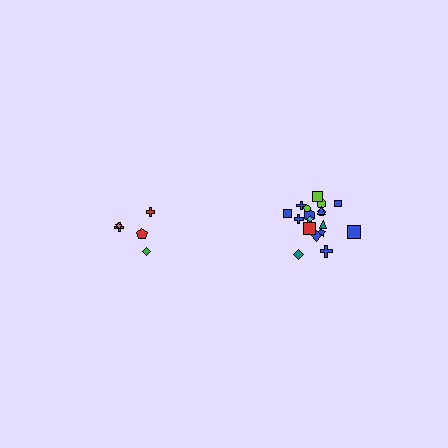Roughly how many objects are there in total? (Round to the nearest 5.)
Roughly 25 objects in total.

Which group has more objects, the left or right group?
The right group.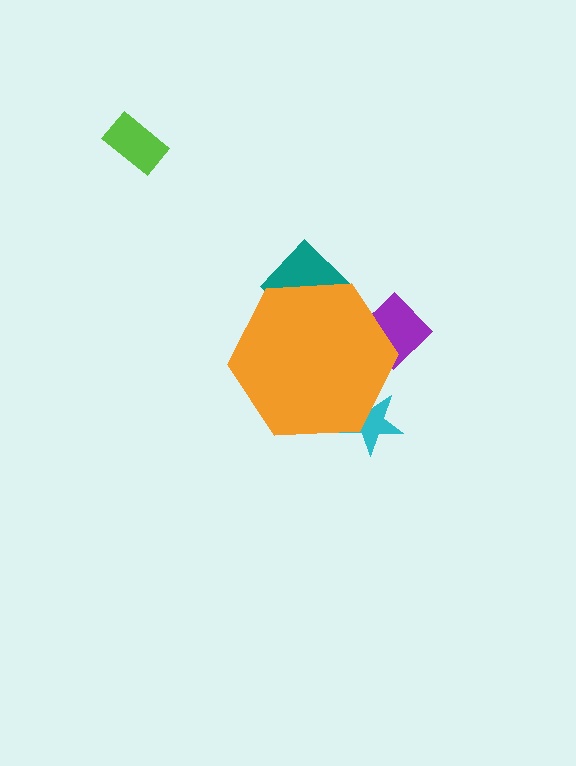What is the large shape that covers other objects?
An orange hexagon.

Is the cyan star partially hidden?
Yes, the cyan star is partially hidden behind the orange hexagon.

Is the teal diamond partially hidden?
Yes, the teal diamond is partially hidden behind the orange hexagon.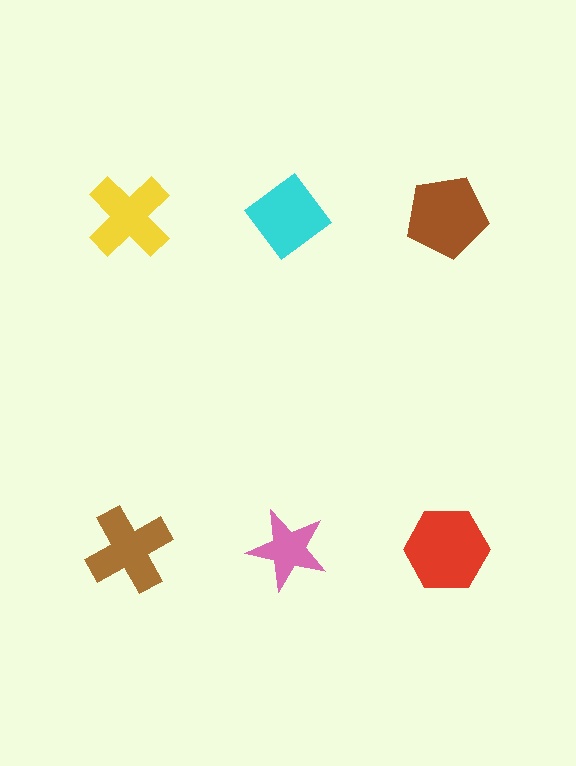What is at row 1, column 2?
A cyan diamond.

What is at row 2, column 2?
A pink star.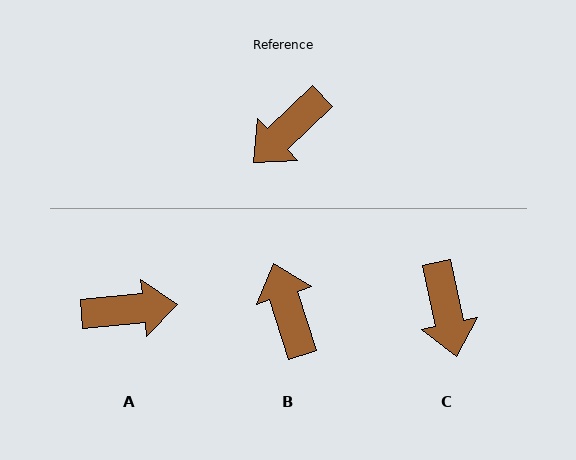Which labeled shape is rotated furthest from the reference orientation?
A, about 142 degrees away.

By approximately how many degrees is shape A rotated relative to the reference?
Approximately 142 degrees counter-clockwise.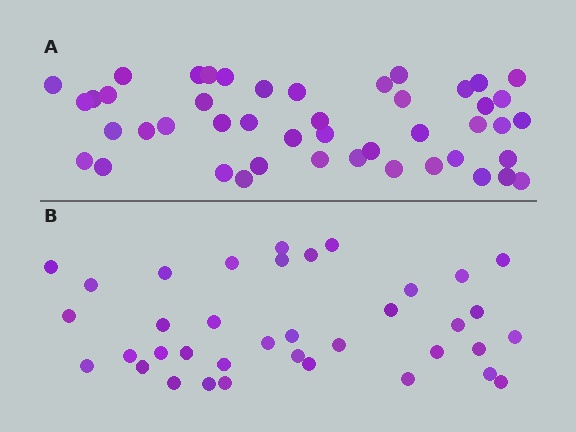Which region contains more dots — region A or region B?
Region A (the top region) has more dots.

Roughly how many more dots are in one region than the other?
Region A has roughly 8 or so more dots than region B.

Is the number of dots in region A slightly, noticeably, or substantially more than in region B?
Region A has only slightly more — the two regions are fairly close. The ratio is roughly 1.2 to 1.